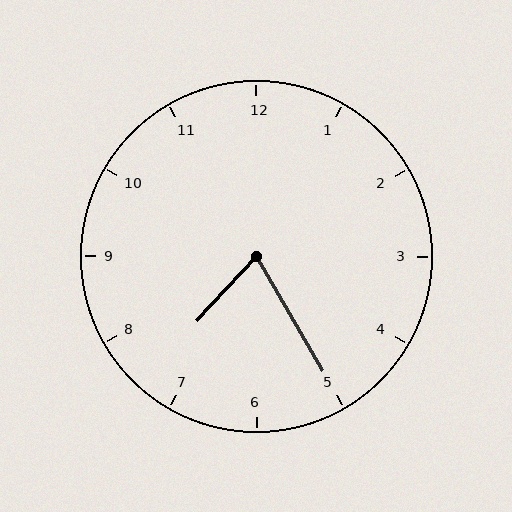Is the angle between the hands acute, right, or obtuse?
It is acute.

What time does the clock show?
7:25.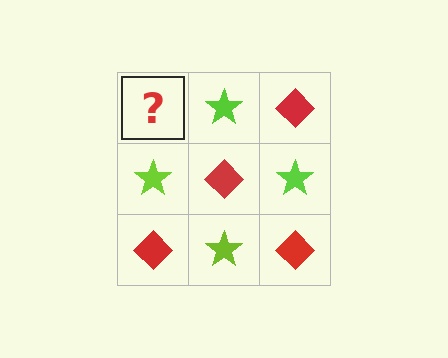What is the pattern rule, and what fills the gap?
The rule is that it alternates red diamond and lime star in a checkerboard pattern. The gap should be filled with a red diamond.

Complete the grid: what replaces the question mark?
The question mark should be replaced with a red diamond.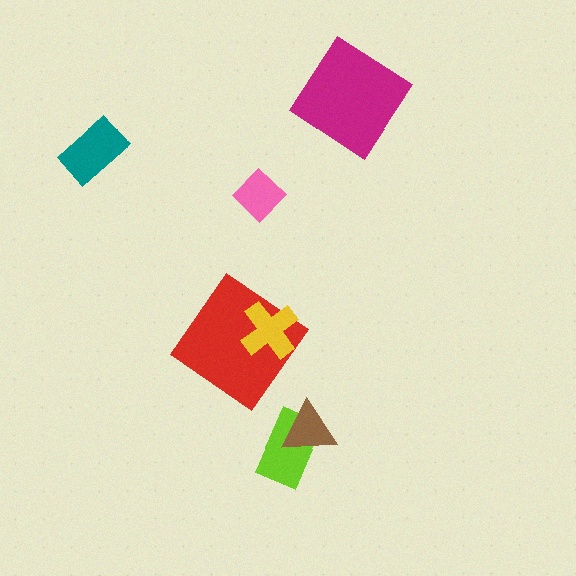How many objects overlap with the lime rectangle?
1 object overlaps with the lime rectangle.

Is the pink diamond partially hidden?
No, no other shape covers it.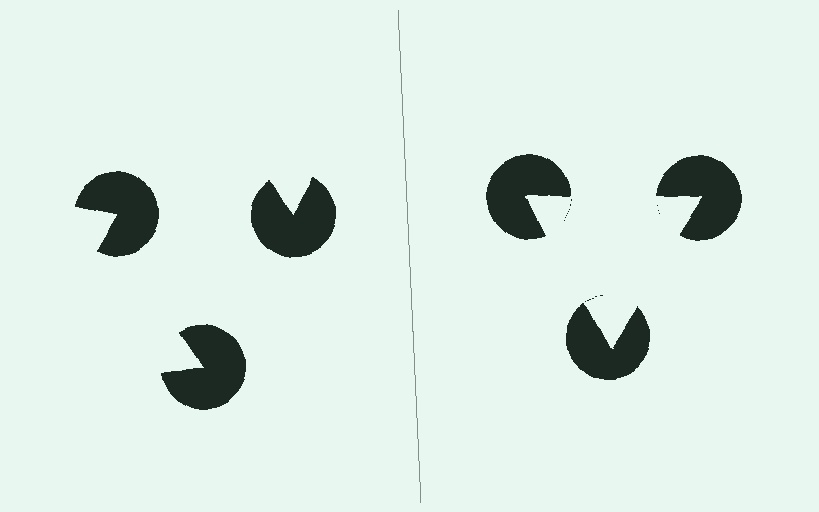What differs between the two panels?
The pac-man discs are positioned identically on both sides; only the wedge orientations differ. On the right they align to a triangle; on the left they are misaligned.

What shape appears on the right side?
An illusory triangle.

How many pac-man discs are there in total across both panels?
6 — 3 on each side.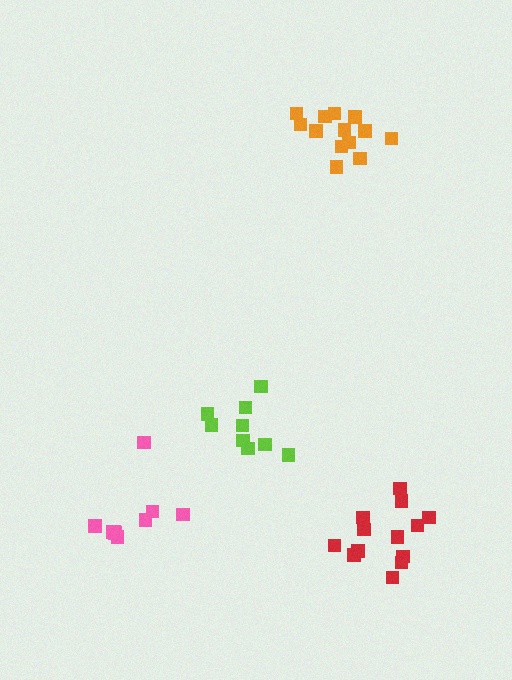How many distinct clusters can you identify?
There are 4 distinct clusters.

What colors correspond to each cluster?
The clusters are colored: lime, pink, orange, red.